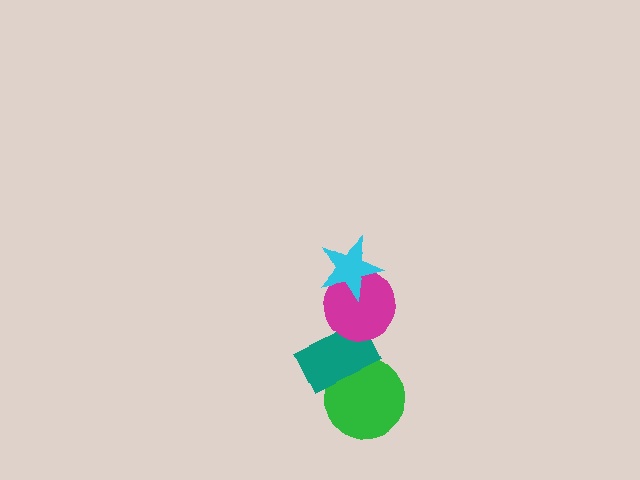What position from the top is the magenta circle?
The magenta circle is 2nd from the top.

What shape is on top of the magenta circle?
The cyan star is on top of the magenta circle.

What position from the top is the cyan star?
The cyan star is 1st from the top.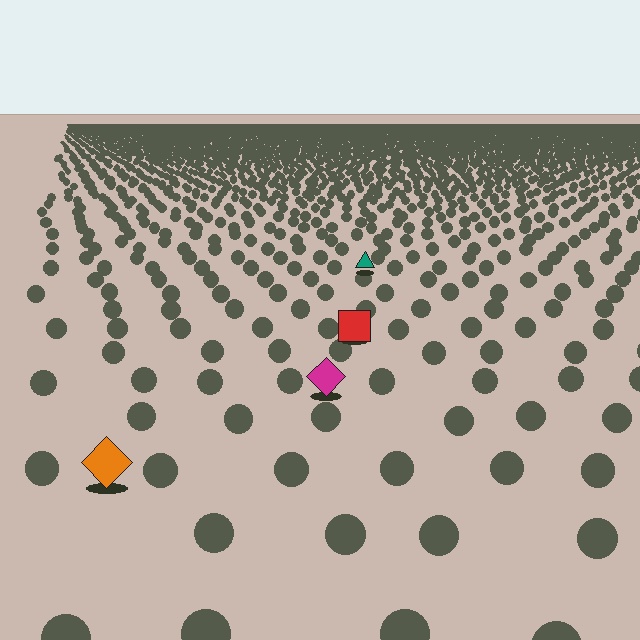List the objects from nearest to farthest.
From nearest to farthest: the orange diamond, the magenta diamond, the red square, the teal triangle.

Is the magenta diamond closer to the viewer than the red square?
Yes. The magenta diamond is closer — you can tell from the texture gradient: the ground texture is coarser near it.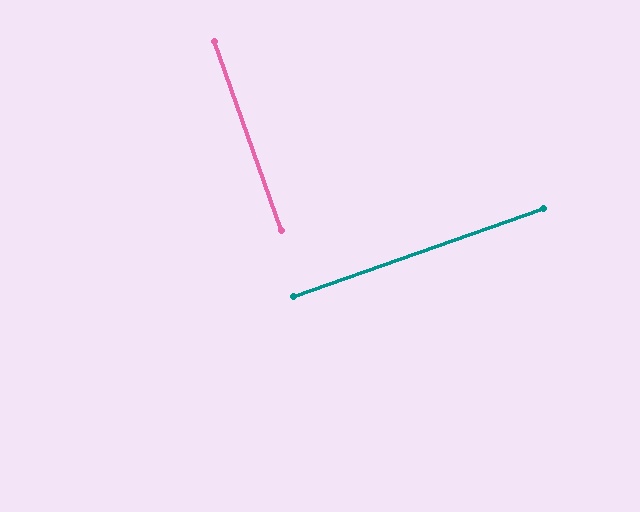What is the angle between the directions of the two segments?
Approximately 90 degrees.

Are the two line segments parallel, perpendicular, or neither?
Perpendicular — they meet at approximately 90°.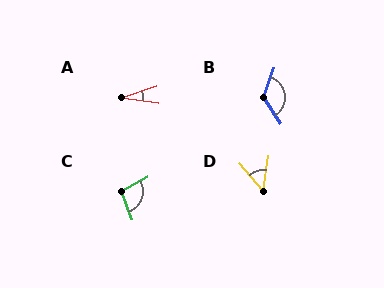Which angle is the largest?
B, at approximately 127 degrees.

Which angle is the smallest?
A, at approximately 26 degrees.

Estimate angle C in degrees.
Approximately 97 degrees.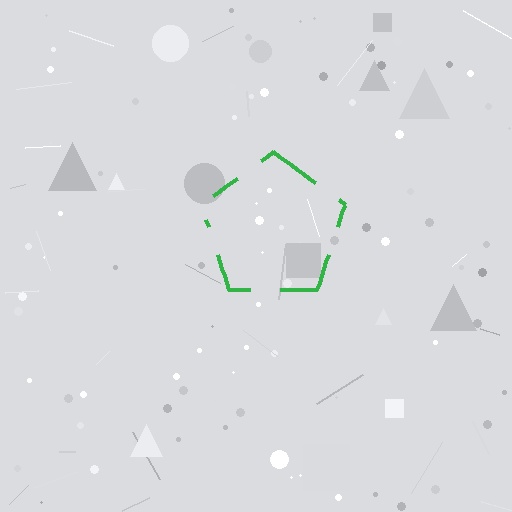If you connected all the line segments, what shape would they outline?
They would outline a pentagon.